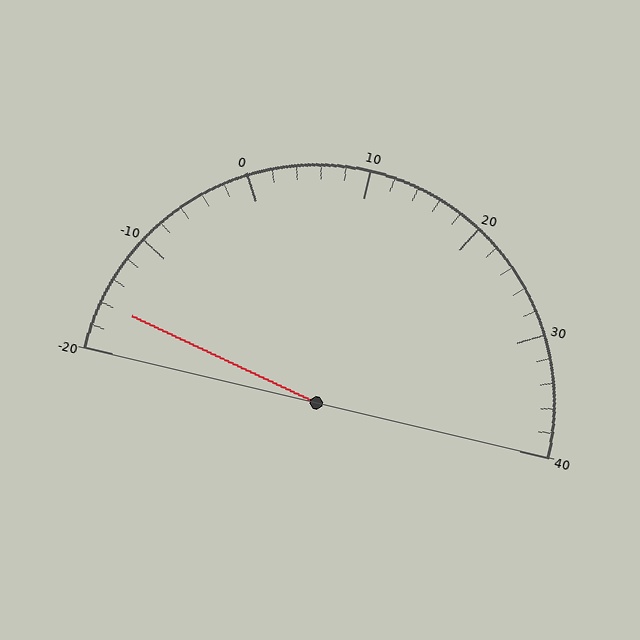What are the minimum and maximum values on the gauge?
The gauge ranges from -20 to 40.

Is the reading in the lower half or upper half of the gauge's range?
The reading is in the lower half of the range (-20 to 40).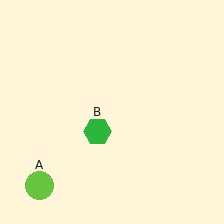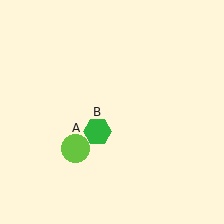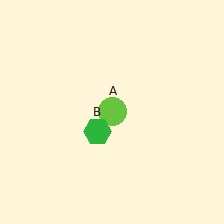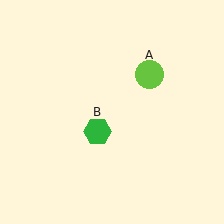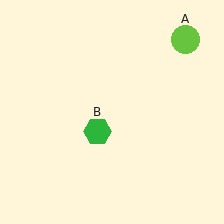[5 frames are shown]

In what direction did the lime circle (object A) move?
The lime circle (object A) moved up and to the right.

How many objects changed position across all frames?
1 object changed position: lime circle (object A).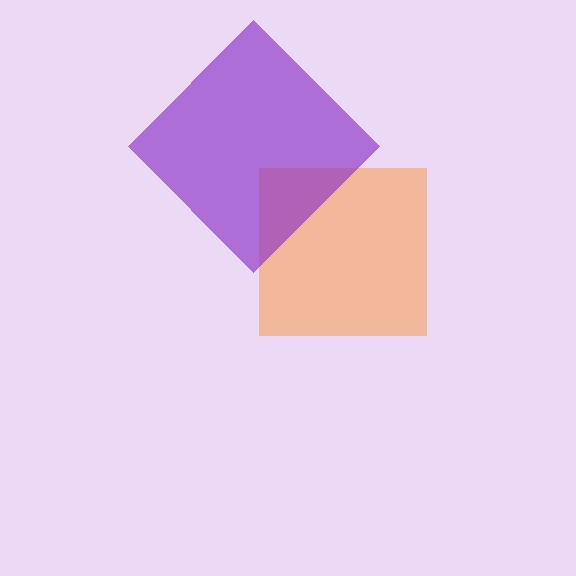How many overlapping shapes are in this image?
There are 2 overlapping shapes in the image.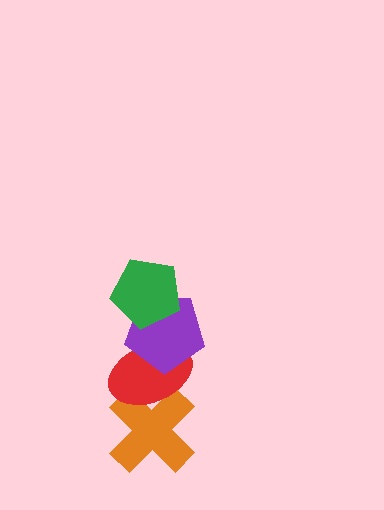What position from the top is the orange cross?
The orange cross is 4th from the top.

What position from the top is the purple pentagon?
The purple pentagon is 2nd from the top.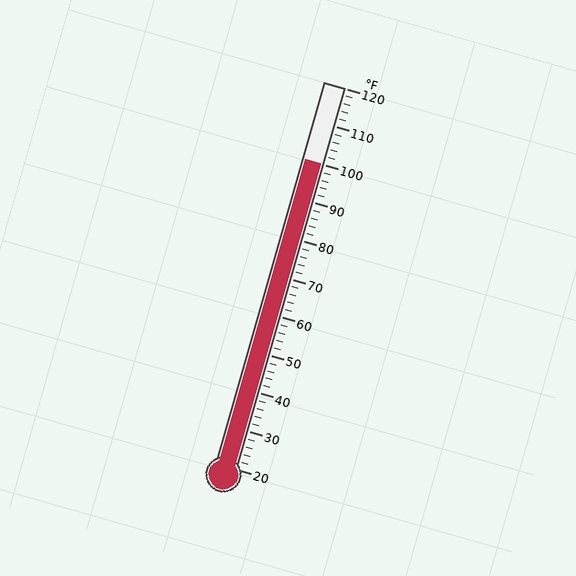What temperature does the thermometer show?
The thermometer shows approximately 100°F.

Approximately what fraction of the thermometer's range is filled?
The thermometer is filled to approximately 80% of its range.